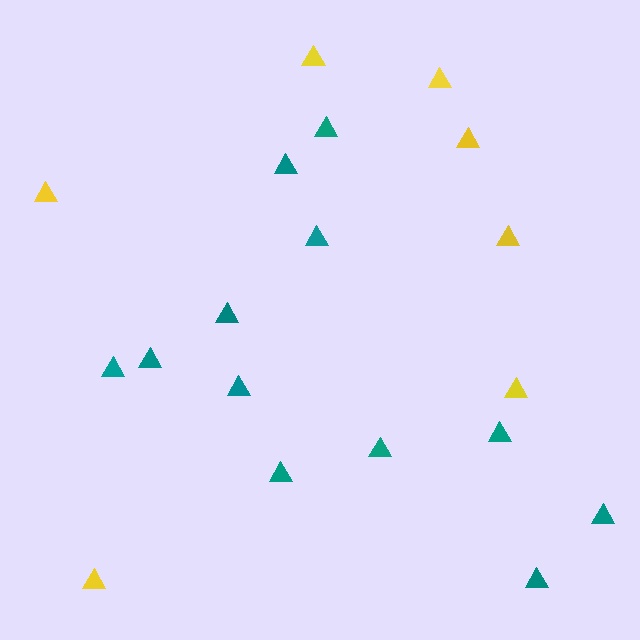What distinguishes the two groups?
There are 2 groups: one group of teal triangles (12) and one group of yellow triangles (7).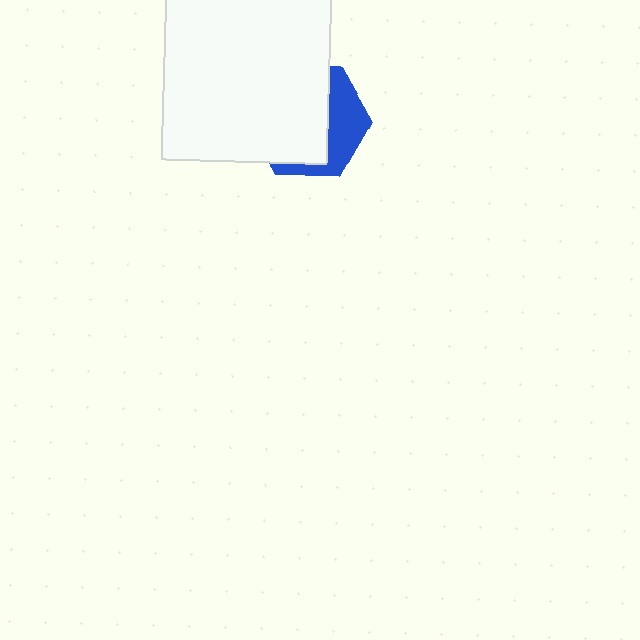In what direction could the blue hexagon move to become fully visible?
The blue hexagon could move right. That would shift it out from behind the white square entirely.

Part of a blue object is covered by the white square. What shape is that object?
It is a hexagon.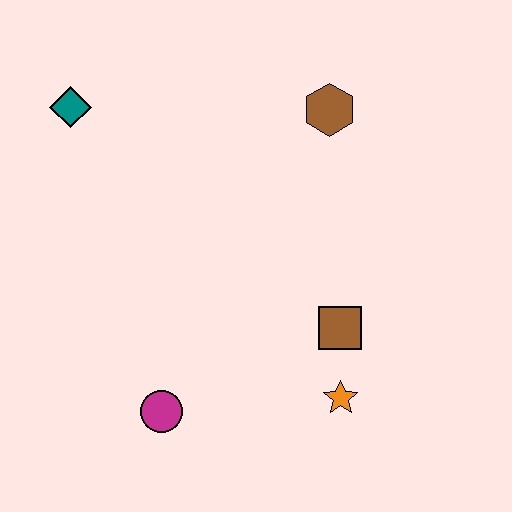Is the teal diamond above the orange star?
Yes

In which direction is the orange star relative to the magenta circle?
The orange star is to the right of the magenta circle.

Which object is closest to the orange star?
The brown square is closest to the orange star.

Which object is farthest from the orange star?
The teal diamond is farthest from the orange star.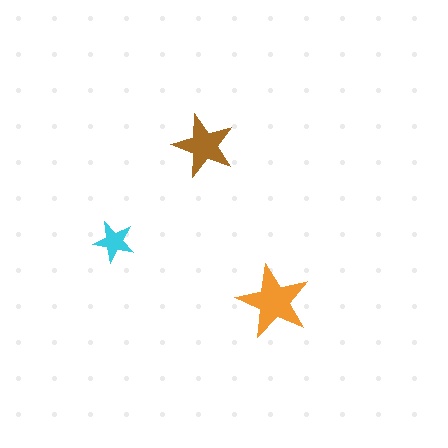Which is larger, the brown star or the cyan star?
The brown one.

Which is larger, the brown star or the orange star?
The orange one.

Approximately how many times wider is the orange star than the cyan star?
About 2 times wider.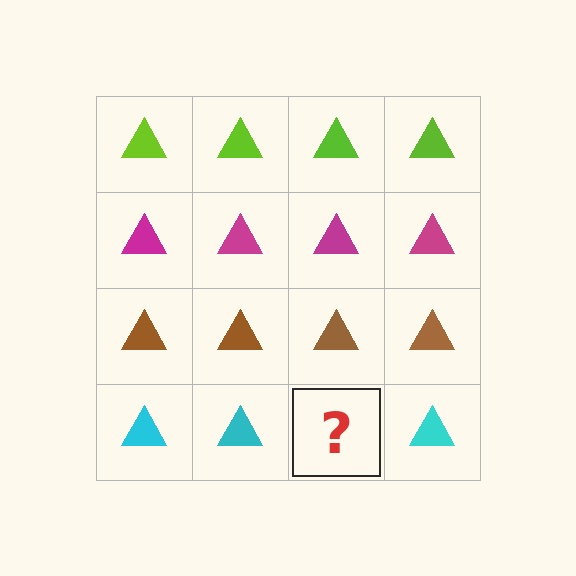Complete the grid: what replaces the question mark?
The question mark should be replaced with a cyan triangle.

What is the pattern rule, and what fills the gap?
The rule is that each row has a consistent color. The gap should be filled with a cyan triangle.